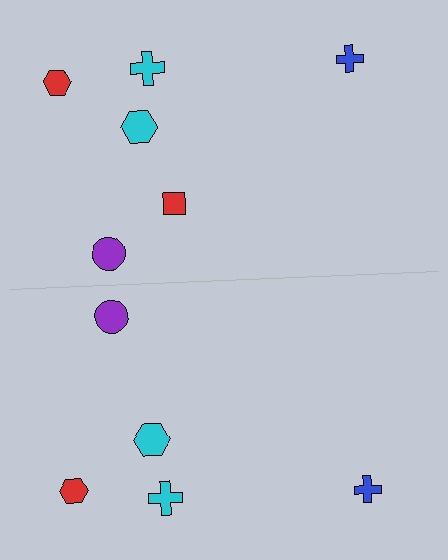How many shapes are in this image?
There are 11 shapes in this image.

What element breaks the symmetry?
A red square is missing from the bottom side.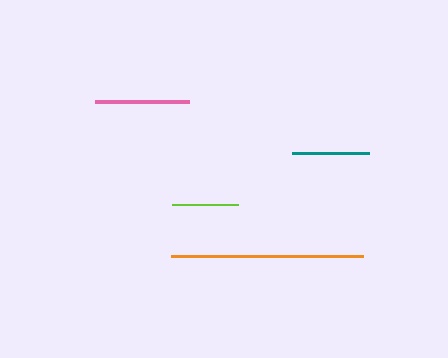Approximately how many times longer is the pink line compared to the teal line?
The pink line is approximately 1.2 times the length of the teal line.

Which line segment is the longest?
The orange line is the longest at approximately 192 pixels.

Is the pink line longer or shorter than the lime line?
The pink line is longer than the lime line.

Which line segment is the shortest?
The lime line is the shortest at approximately 66 pixels.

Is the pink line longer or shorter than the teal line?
The pink line is longer than the teal line.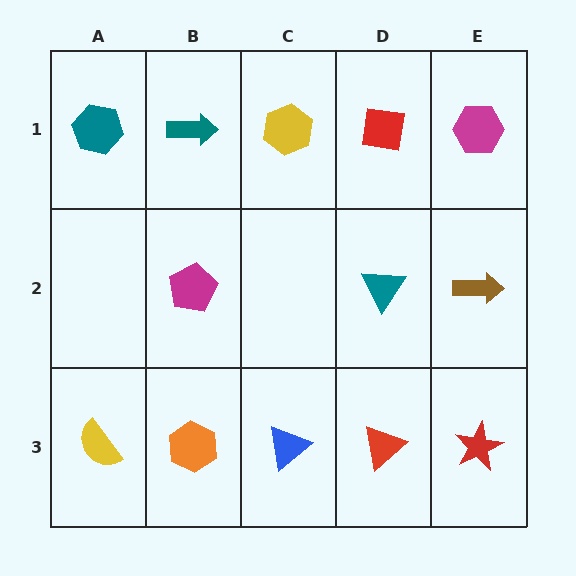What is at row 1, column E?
A magenta hexagon.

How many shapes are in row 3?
5 shapes.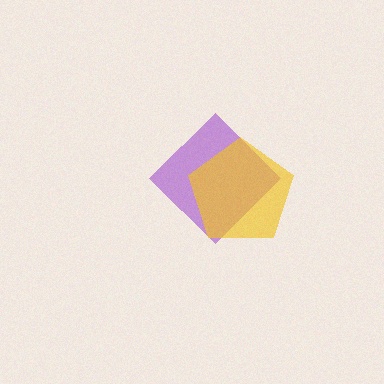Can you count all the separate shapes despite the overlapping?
Yes, there are 2 separate shapes.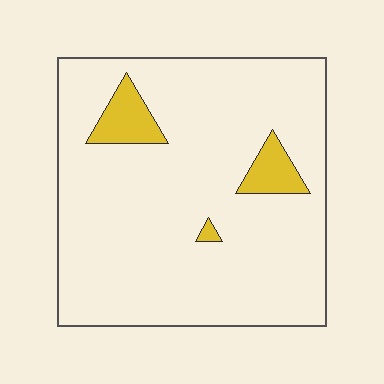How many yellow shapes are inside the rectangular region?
3.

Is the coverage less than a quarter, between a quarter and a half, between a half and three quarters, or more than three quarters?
Less than a quarter.